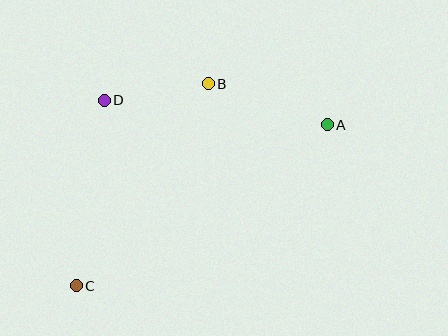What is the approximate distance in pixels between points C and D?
The distance between C and D is approximately 188 pixels.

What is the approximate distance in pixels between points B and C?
The distance between B and C is approximately 241 pixels.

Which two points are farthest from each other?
Points A and C are farthest from each other.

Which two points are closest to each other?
Points B and D are closest to each other.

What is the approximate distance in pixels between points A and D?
The distance between A and D is approximately 225 pixels.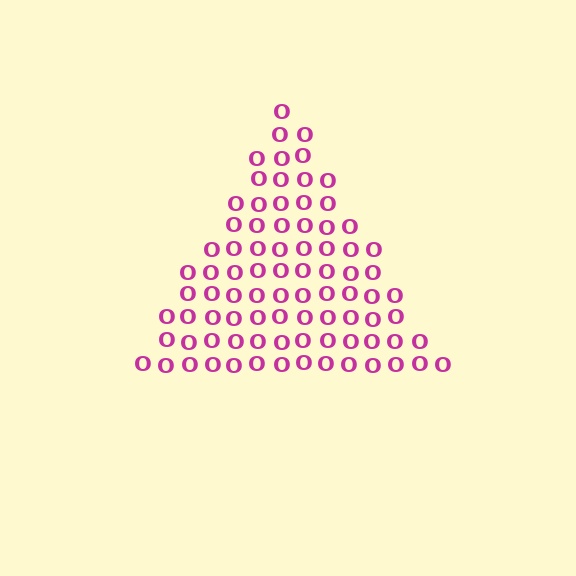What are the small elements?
The small elements are letter O's.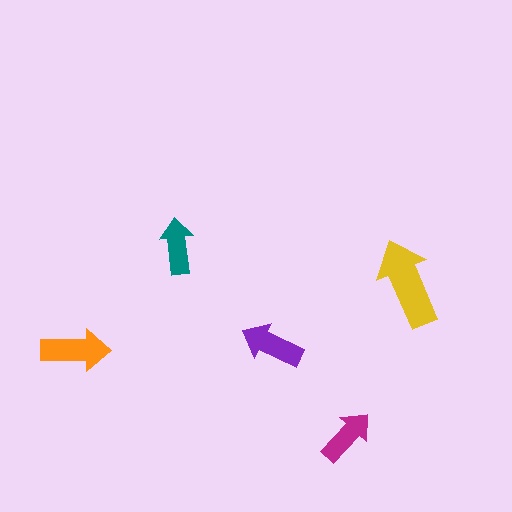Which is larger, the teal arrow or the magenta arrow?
The magenta one.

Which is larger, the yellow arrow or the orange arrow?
The yellow one.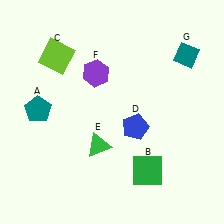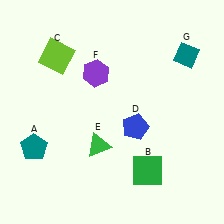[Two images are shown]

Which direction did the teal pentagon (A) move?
The teal pentagon (A) moved down.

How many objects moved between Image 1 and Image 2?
1 object moved between the two images.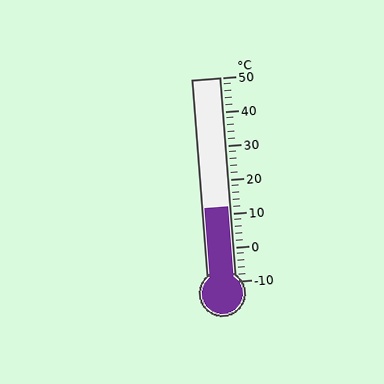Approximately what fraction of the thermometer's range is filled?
The thermometer is filled to approximately 35% of its range.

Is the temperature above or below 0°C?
The temperature is above 0°C.